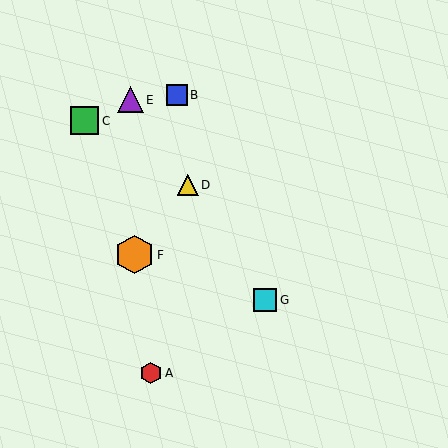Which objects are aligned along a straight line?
Objects D, E, G are aligned along a straight line.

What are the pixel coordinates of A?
Object A is at (151, 373).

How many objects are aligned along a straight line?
3 objects (D, E, G) are aligned along a straight line.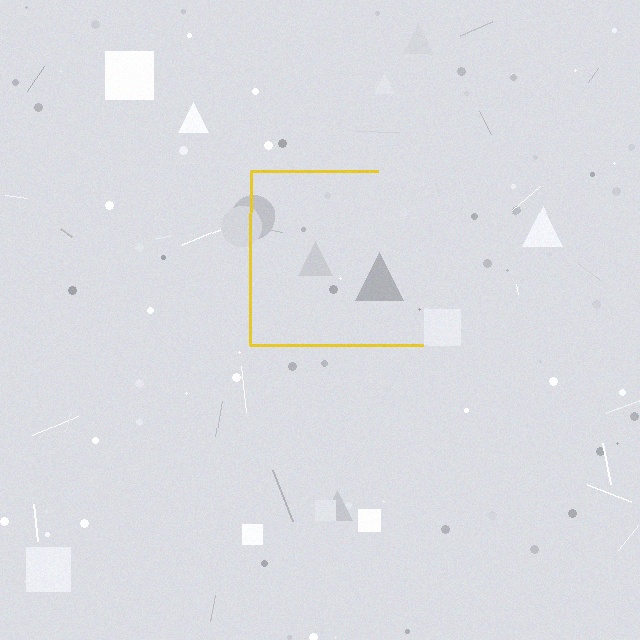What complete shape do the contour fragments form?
The contour fragments form a square.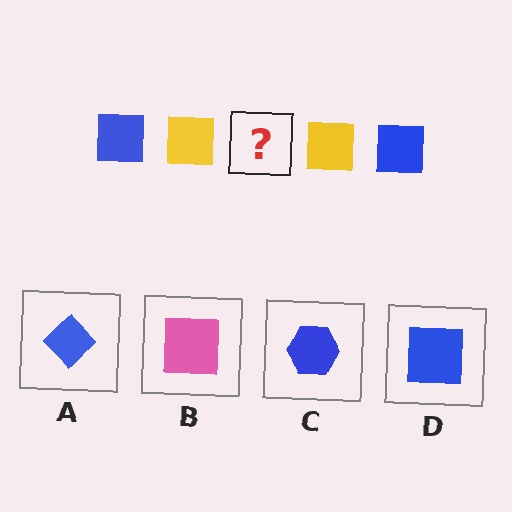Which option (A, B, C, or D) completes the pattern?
D.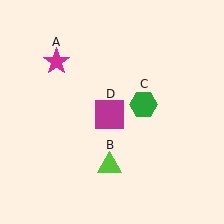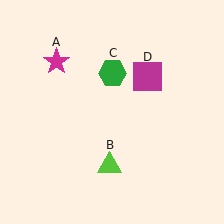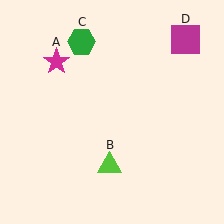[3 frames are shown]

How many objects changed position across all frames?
2 objects changed position: green hexagon (object C), magenta square (object D).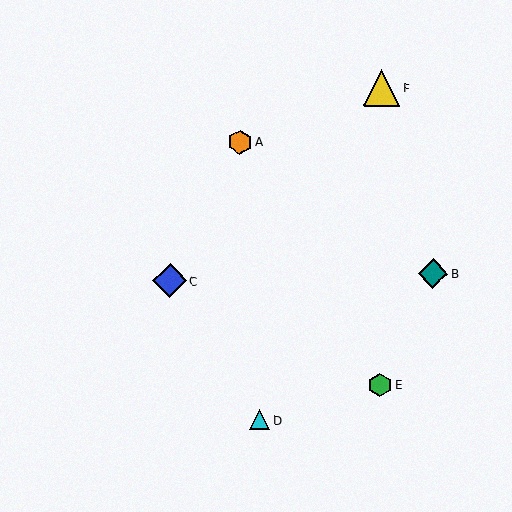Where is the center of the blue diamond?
The center of the blue diamond is at (170, 281).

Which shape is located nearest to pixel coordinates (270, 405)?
The cyan triangle (labeled D) at (259, 420) is nearest to that location.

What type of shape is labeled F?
Shape F is a yellow triangle.